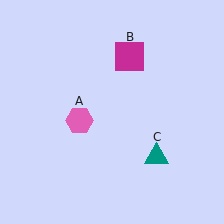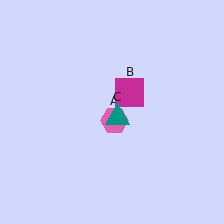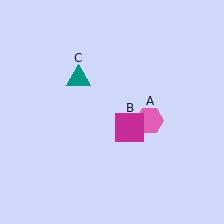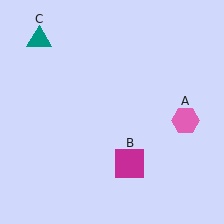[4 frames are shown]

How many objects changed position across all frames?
3 objects changed position: pink hexagon (object A), magenta square (object B), teal triangle (object C).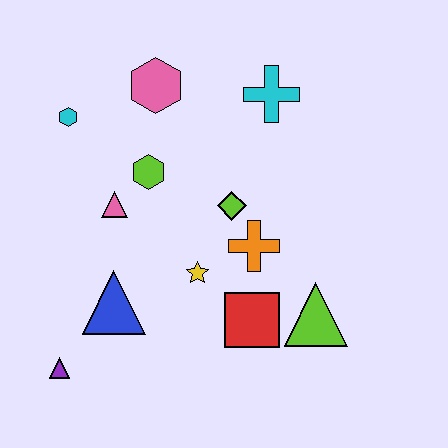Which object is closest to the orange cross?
The lime diamond is closest to the orange cross.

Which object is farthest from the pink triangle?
The lime triangle is farthest from the pink triangle.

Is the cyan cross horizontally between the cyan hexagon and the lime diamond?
No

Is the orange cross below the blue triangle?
No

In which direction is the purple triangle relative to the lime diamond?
The purple triangle is to the left of the lime diamond.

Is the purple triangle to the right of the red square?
No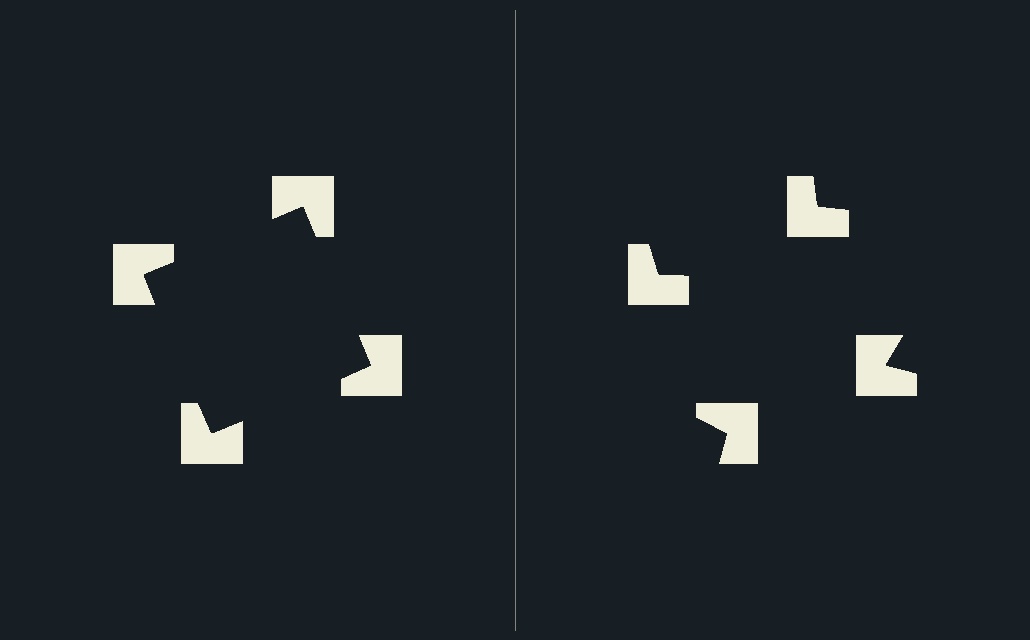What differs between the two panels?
The notched squares are positioned identically on both sides; only the wedge orientations differ. On the left they align to a square; on the right they are misaligned.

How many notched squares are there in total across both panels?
8 — 4 on each side.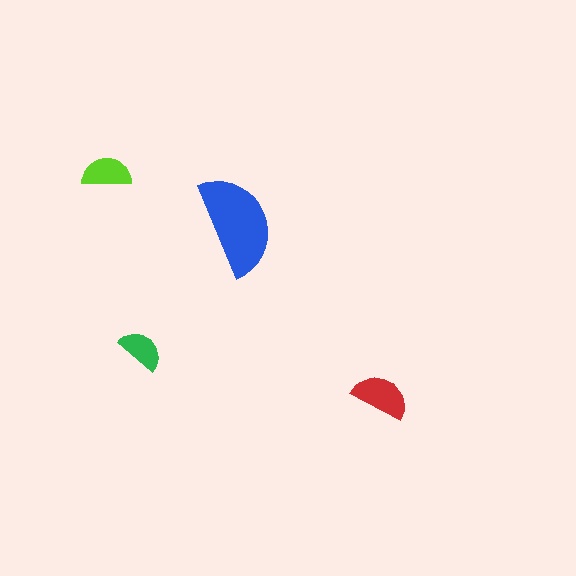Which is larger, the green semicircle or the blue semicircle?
The blue one.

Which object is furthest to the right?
The red semicircle is rightmost.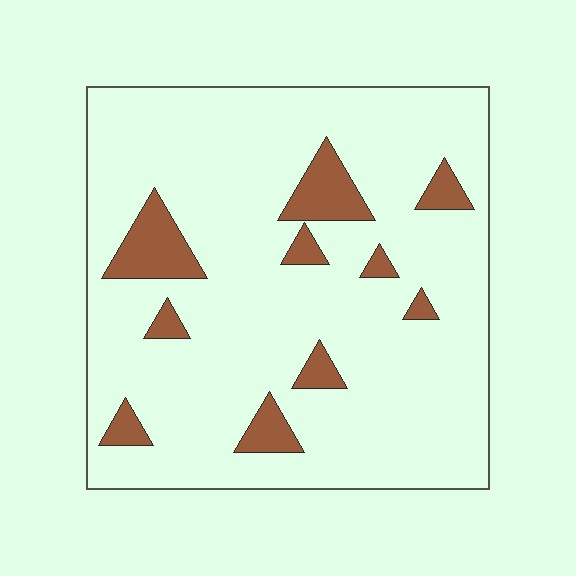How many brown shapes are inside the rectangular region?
10.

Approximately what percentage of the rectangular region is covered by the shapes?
Approximately 10%.